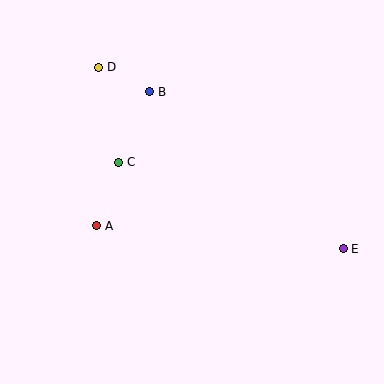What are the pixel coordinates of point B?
Point B is at (150, 92).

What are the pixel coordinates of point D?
Point D is at (99, 67).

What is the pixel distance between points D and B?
The distance between D and B is 57 pixels.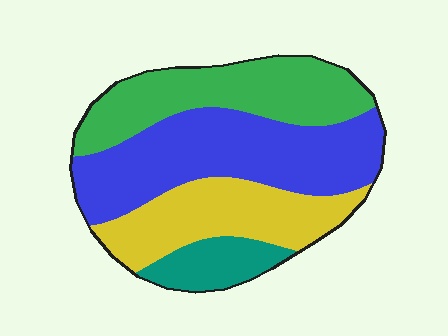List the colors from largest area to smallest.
From largest to smallest: blue, green, yellow, teal.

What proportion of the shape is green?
Green covers roughly 30% of the shape.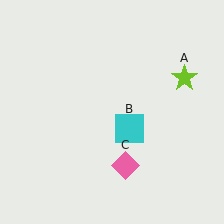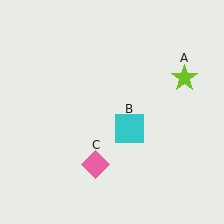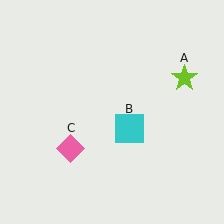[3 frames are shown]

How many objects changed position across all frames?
1 object changed position: pink diamond (object C).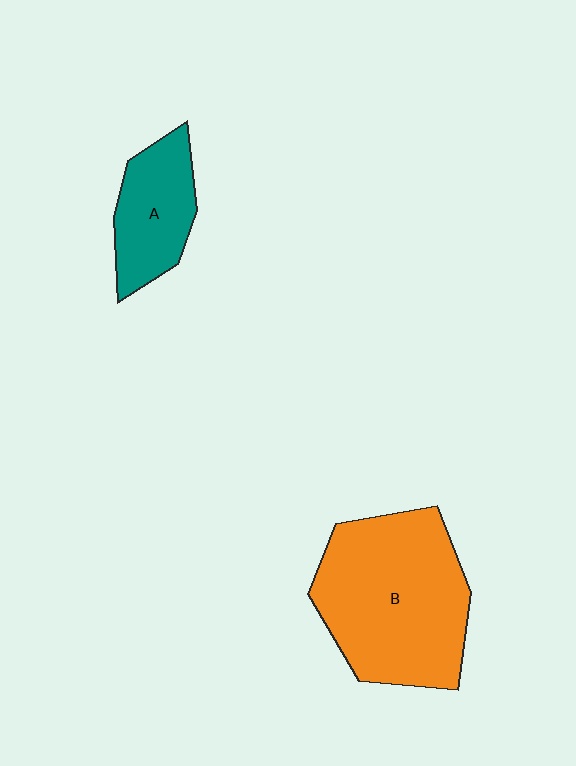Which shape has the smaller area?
Shape A (teal).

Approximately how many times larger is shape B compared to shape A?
Approximately 2.2 times.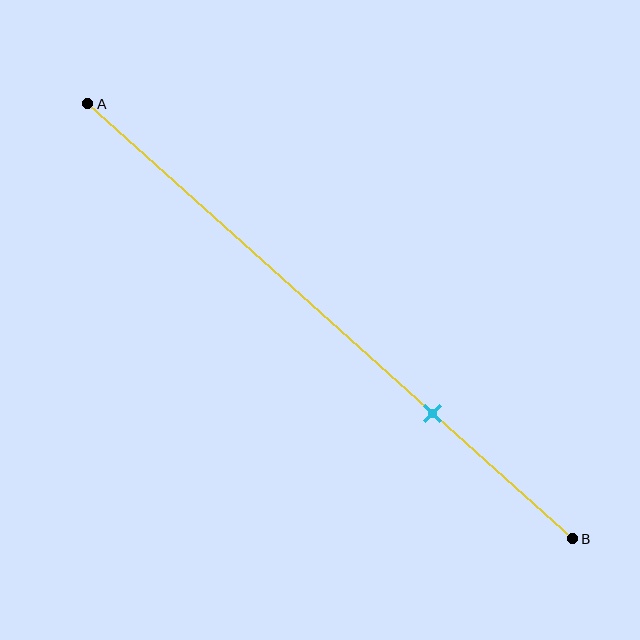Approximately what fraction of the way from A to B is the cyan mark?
The cyan mark is approximately 70% of the way from A to B.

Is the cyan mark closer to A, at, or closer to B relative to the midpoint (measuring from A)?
The cyan mark is closer to point B than the midpoint of segment AB.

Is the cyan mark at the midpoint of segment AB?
No, the mark is at about 70% from A, not at the 50% midpoint.